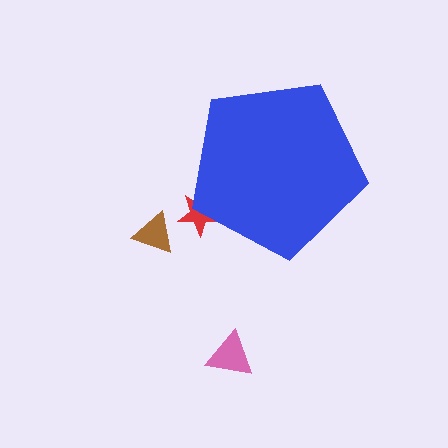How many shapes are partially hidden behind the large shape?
1 shape is partially hidden.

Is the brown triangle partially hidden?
No, the brown triangle is fully visible.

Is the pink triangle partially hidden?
No, the pink triangle is fully visible.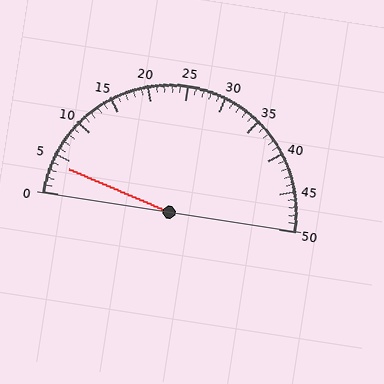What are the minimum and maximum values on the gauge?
The gauge ranges from 0 to 50.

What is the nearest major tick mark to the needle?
The nearest major tick mark is 5.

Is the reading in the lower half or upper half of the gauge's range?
The reading is in the lower half of the range (0 to 50).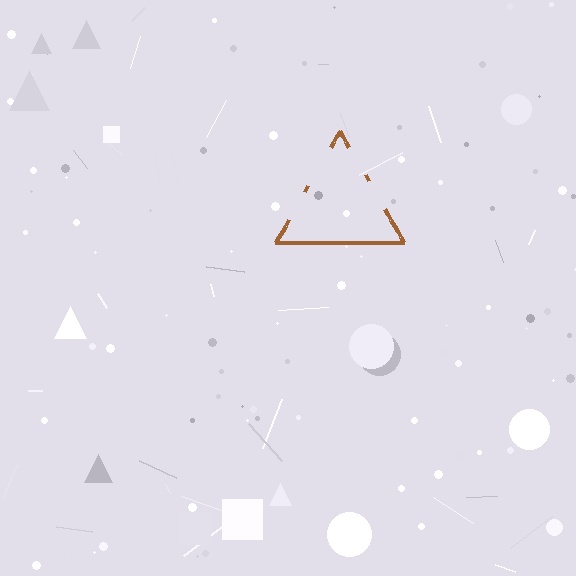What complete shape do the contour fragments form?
The contour fragments form a triangle.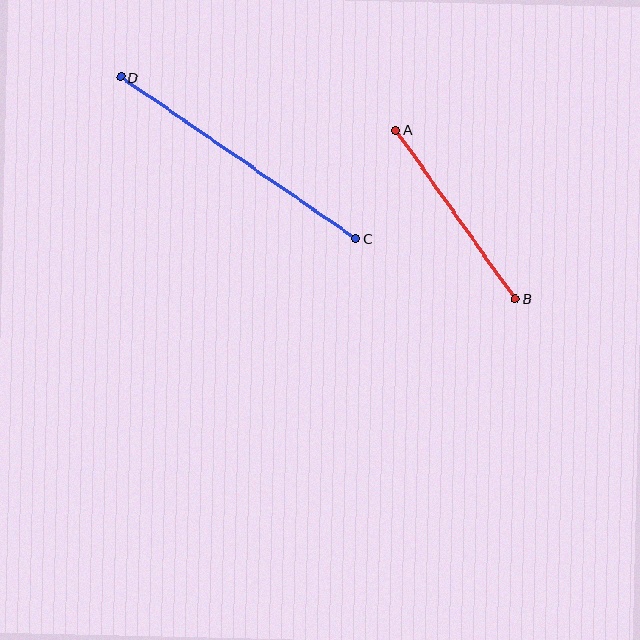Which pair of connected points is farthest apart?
Points C and D are farthest apart.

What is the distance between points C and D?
The distance is approximately 285 pixels.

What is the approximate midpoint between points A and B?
The midpoint is at approximately (456, 214) pixels.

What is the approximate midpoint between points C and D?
The midpoint is at approximately (238, 158) pixels.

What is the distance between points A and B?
The distance is approximately 206 pixels.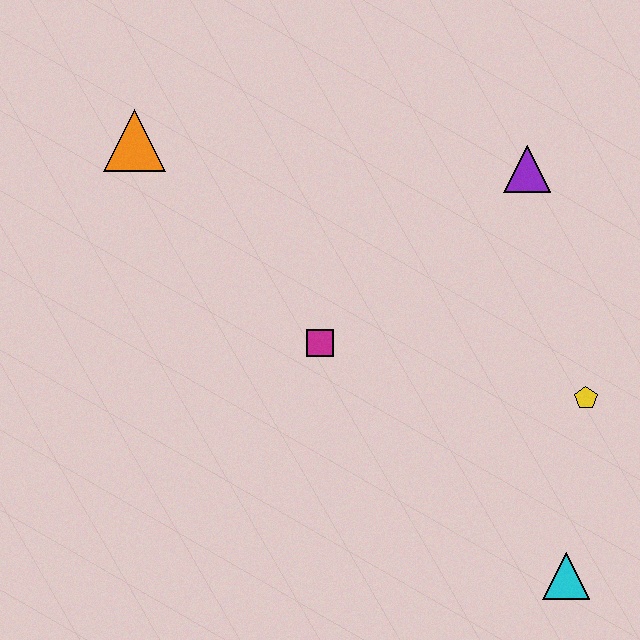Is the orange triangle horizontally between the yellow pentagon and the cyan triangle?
No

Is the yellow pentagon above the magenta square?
No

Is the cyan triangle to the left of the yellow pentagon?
Yes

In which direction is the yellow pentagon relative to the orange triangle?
The yellow pentagon is to the right of the orange triangle.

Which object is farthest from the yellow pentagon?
The orange triangle is farthest from the yellow pentagon.